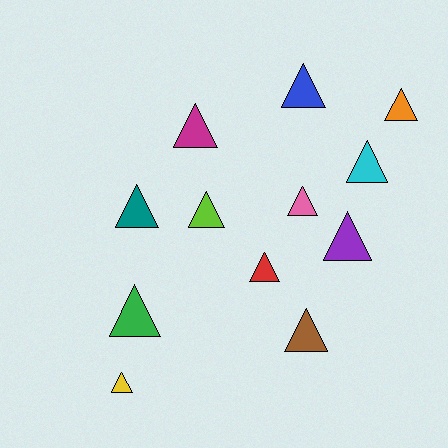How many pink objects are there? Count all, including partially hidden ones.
There is 1 pink object.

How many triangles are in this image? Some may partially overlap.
There are 12 triangles.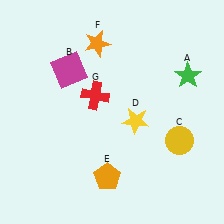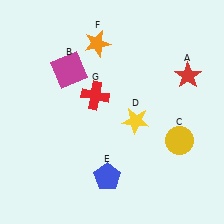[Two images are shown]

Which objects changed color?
A changed from green to red. E changed from orange to blue.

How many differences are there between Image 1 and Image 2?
There are 2 differences between the two images.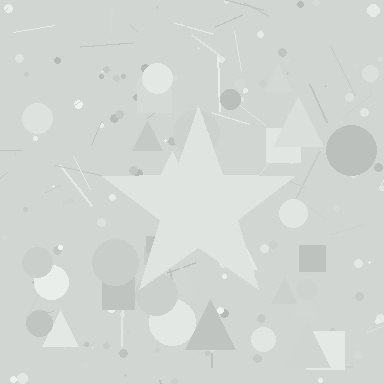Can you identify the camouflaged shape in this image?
The camouflaged shape is a star.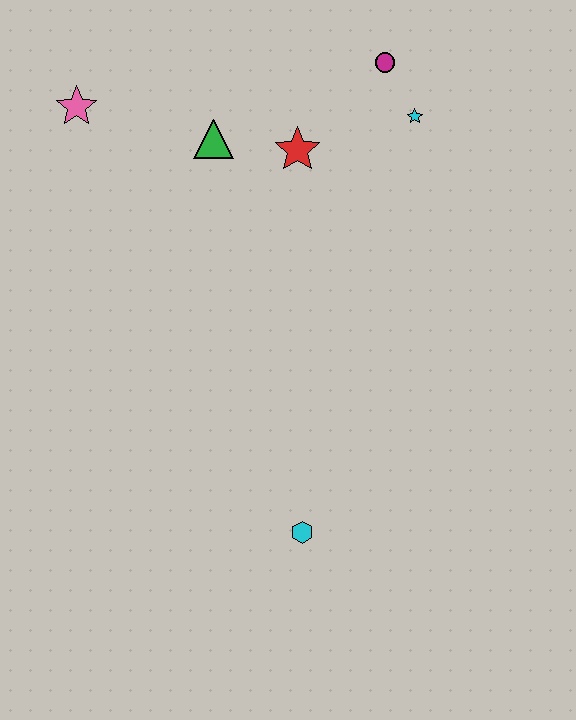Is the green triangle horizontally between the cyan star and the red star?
No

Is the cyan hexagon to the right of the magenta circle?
No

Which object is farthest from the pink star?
The cyan hexagon is farthest from the pink star.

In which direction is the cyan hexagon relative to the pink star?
The cyan hexagon is below the pink star.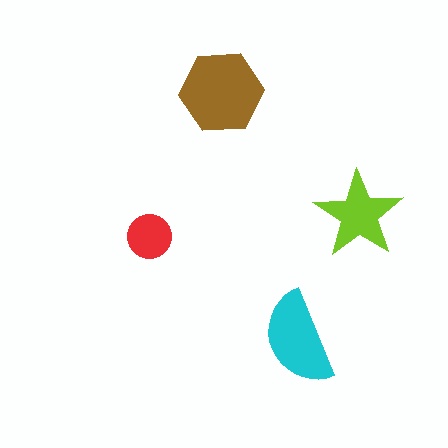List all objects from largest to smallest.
The brown hexagon, the cyan semicircle, the lime star, the red circle.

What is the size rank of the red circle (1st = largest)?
4th.